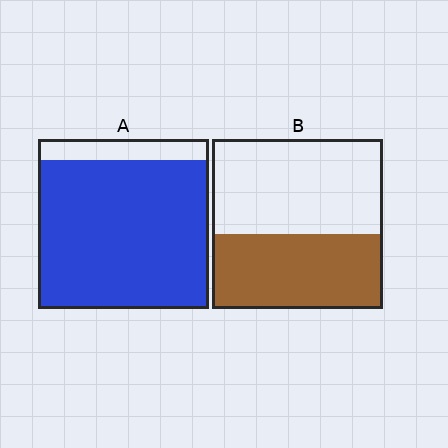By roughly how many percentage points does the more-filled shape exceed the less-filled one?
By roughly 45 percentage points (A over B).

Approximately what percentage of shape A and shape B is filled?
A is approximately 90% and B is approximately 45%.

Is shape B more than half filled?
No.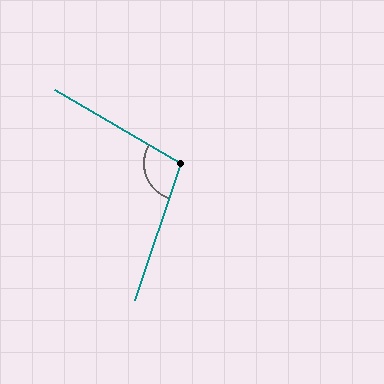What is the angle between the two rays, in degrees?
Approximately 102 degrees.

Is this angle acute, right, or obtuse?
It is obtuse.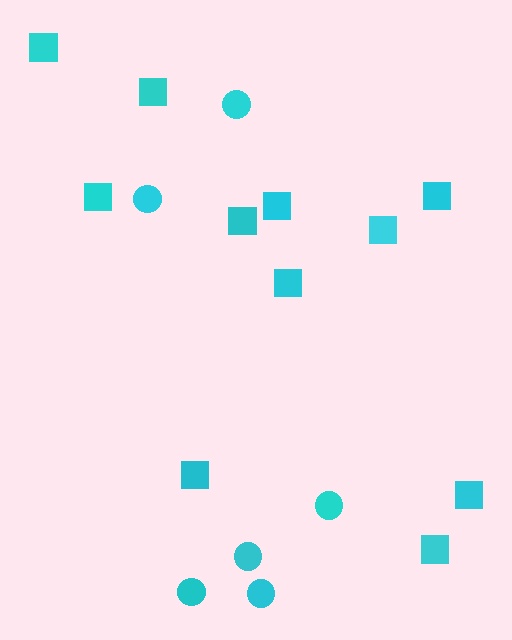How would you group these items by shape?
There are 2 groups: one group of circles (6) and one group of squares (11).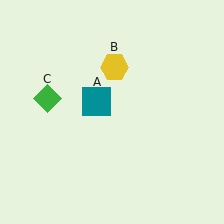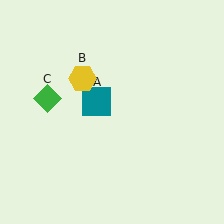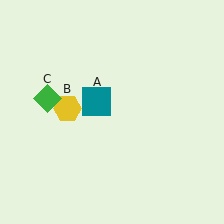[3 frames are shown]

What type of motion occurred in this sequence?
The yellow hexagon (object B) rotated counterclockwise around the center of the scene.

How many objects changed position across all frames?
1 object changed position: yellow hexagon (object B).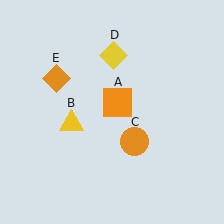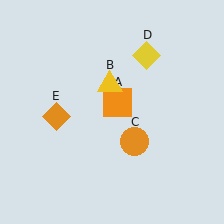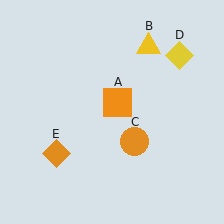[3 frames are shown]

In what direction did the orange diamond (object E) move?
The orange diamond (object E) moved down.